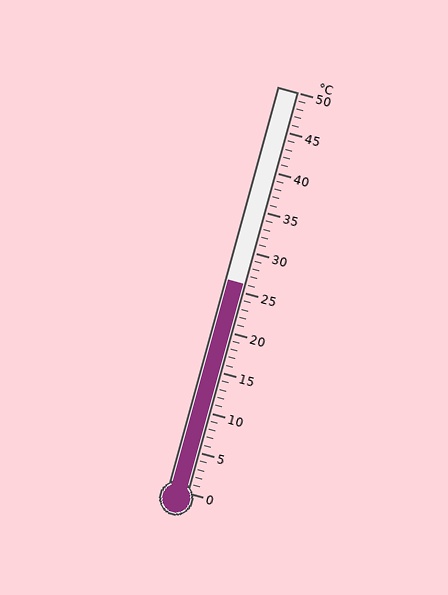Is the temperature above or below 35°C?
The temperature is below 35°C.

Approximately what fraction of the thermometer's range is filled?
The thermometer is filled to approximately 50% of its range.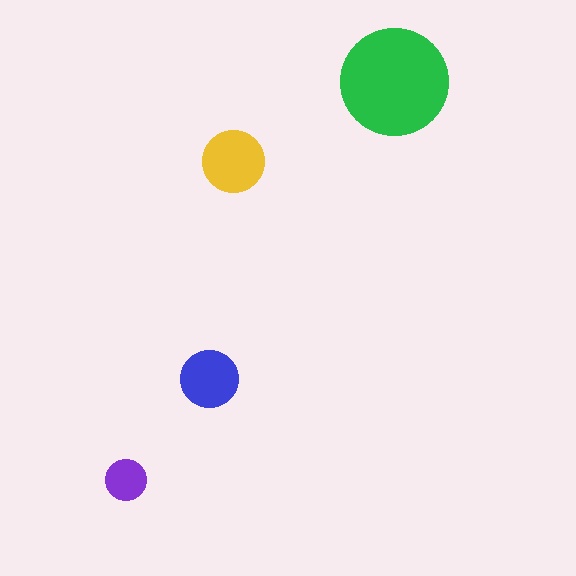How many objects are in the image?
There are 4 objects in the image.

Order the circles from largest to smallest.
the green one, the yellow one, the blue one, the purple one.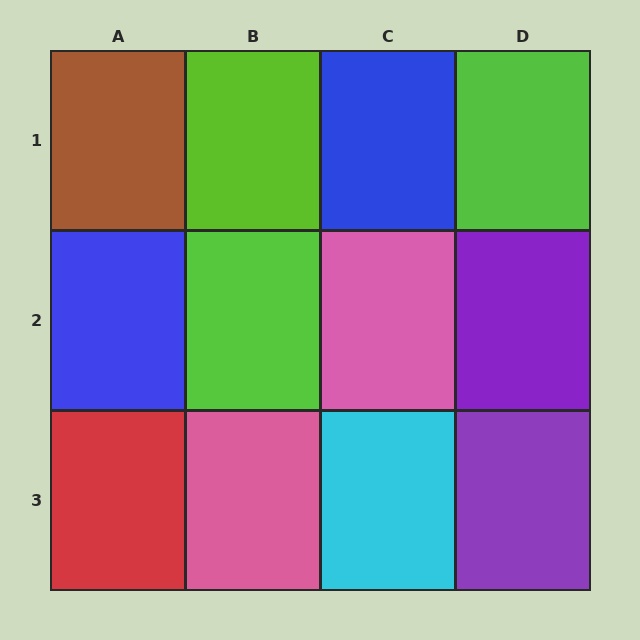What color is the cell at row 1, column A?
Brown.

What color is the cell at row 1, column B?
Lime.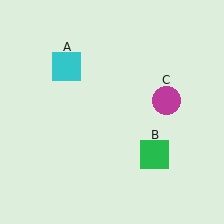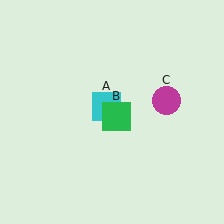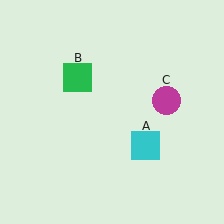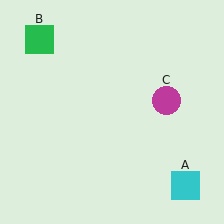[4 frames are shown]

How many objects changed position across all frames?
2 objects changed position: cyan square (object A), green square (object B).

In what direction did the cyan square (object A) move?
The cyan square (object A) moved down and to the right.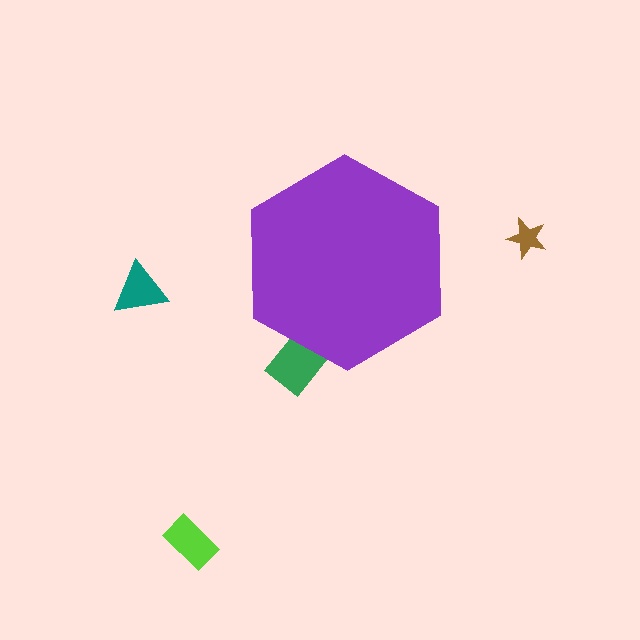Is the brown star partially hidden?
No, the brown star is fully visible.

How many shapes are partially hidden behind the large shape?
1 shape is partially hidden.